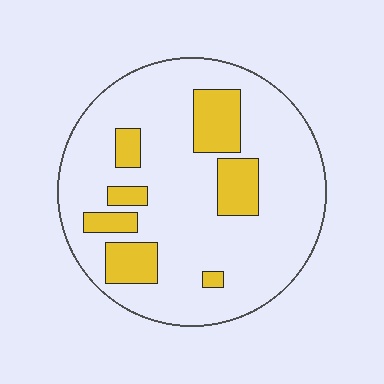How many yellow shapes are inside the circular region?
7.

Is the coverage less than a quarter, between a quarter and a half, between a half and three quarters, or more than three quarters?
Less than a quarter.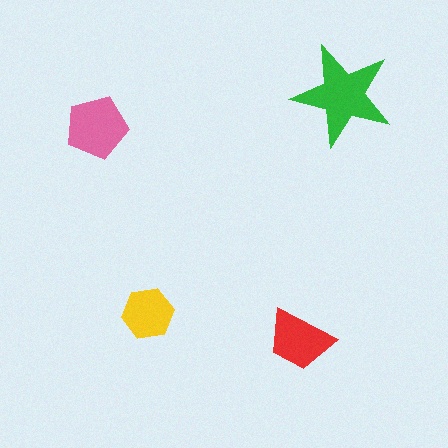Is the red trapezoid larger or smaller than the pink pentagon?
Smaller.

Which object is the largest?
The green star.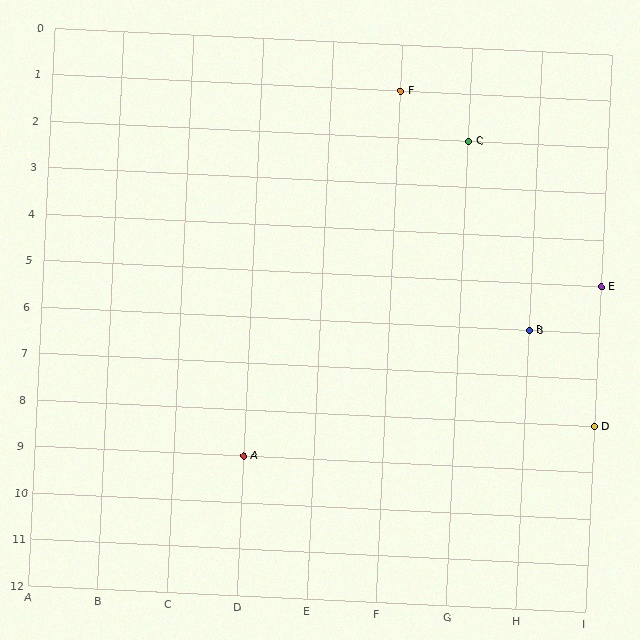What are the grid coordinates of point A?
Point A is at grid coordinates (D, 9).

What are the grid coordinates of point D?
Point D is at grid coordinates (I, 8).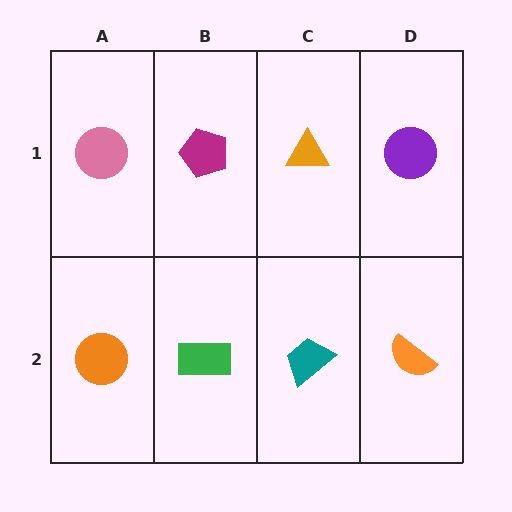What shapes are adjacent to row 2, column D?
A purple circle (row 1, column D), a teal trapezoid (row 2, column C).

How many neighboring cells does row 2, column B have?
3.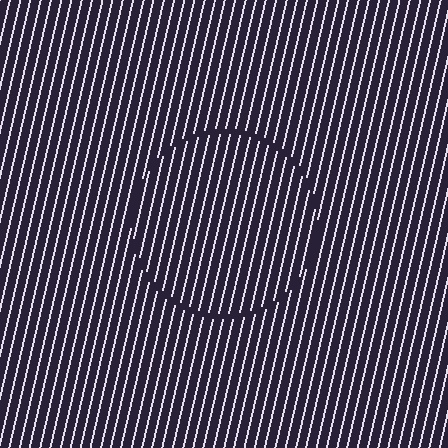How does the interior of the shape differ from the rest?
The interior of the shape contains the same grating, shifted by half a period — the contour is defined by the phase discontinuity where line-ends from the inner and outer gratings abut.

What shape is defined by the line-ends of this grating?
An illusory circle. The interior of the shape contains the same grating, shifted by half a period — the contour is defined by the phase discontinuity where line-ends from the inner and outer gratings abut.